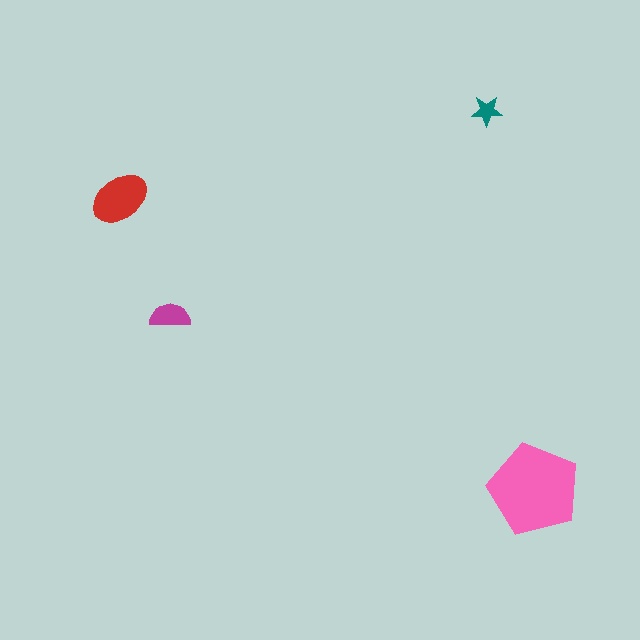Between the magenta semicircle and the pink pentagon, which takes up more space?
The pink pentagon.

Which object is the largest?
The pink pentagon.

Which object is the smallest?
The teal star.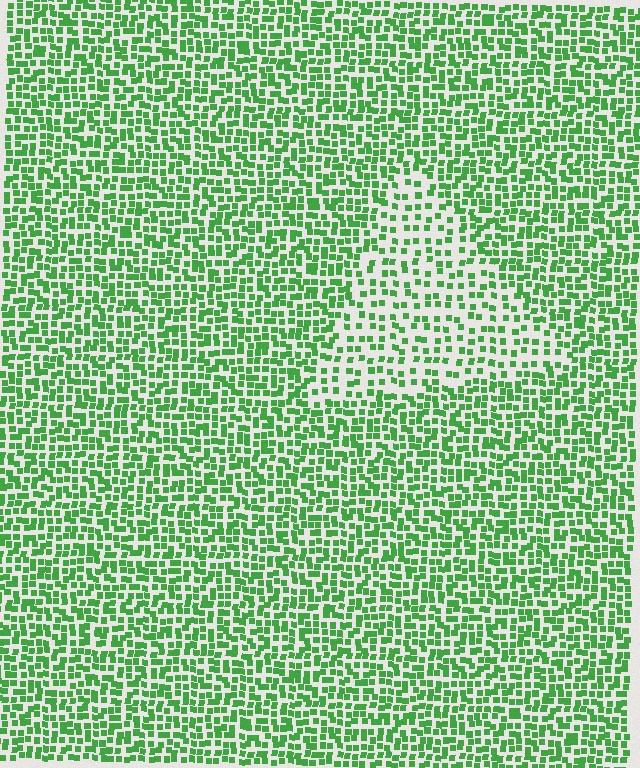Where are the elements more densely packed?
The elements are more densely packed outside the triangle boundary.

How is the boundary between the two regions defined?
The boundary is defined by a change in element density (approximately 1.8x ratio). All elements are the same color, size, and shape.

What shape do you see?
I see a triangle.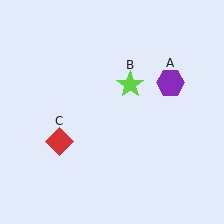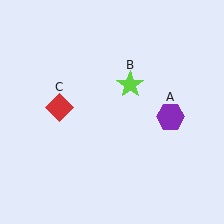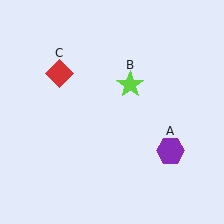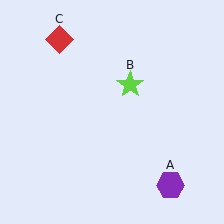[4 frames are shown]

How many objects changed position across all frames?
2 objects changed position: purple hexagon (object A), red diamond (object C).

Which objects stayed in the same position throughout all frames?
Lime star (object B) remained stationary.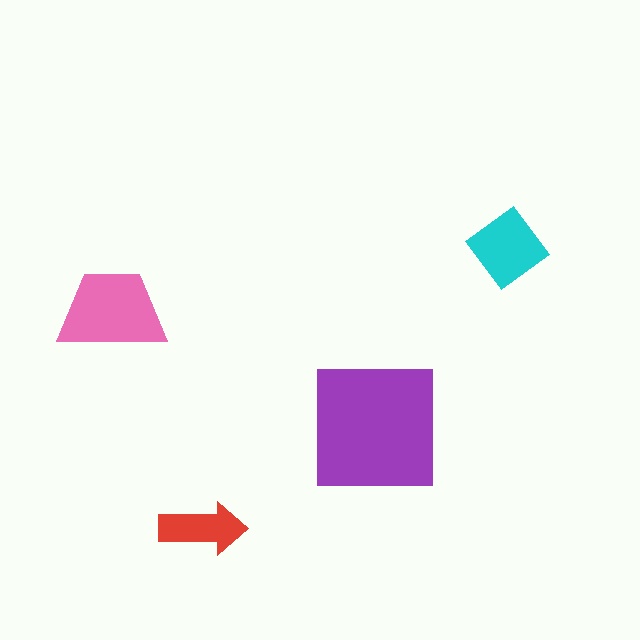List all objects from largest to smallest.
The purple square, the pink trapezoid, the cyan diamond, the red arrow.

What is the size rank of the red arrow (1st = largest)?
4th.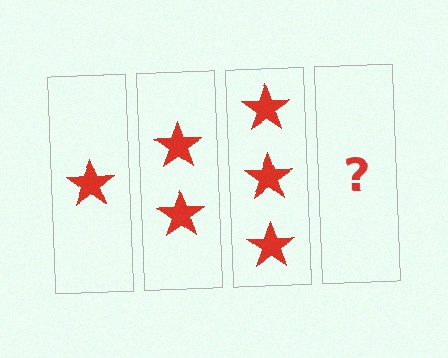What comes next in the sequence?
The next element should be 4 stars.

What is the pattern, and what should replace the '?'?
The pattern is that each step adds one more star. The '?' should be 4 stars.